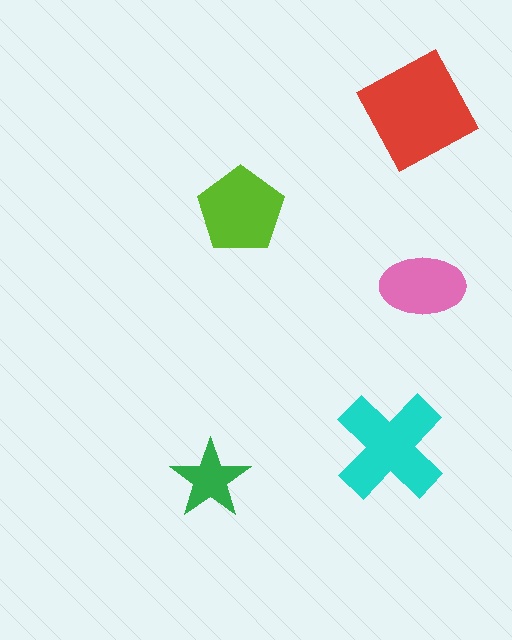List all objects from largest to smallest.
The red diamond, the cyan cross, the lime pentagon, the pink ellipse, the green star.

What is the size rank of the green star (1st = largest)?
5th.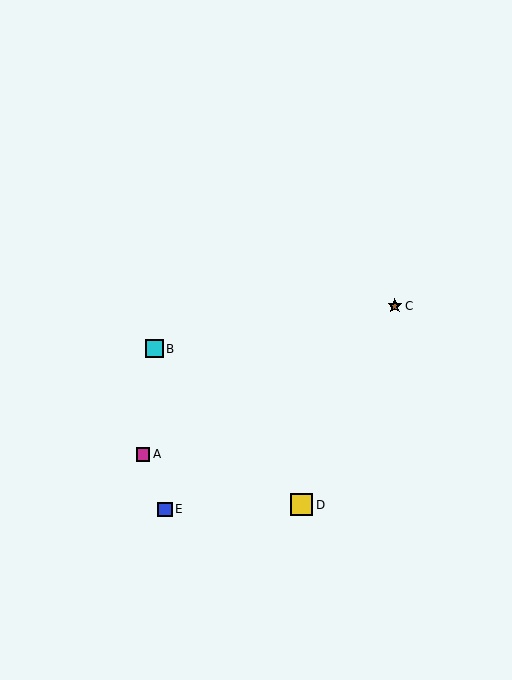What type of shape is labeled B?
Shape B is a cyan square.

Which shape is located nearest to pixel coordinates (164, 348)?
The cyan square (labeled B) at (154, 349) is nearest to that location.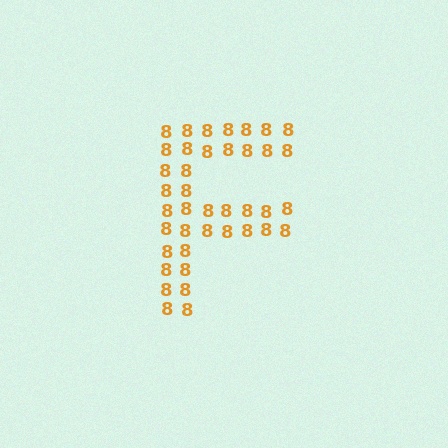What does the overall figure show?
The overall figure shows the letter F.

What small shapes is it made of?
It is made of small digit 8's.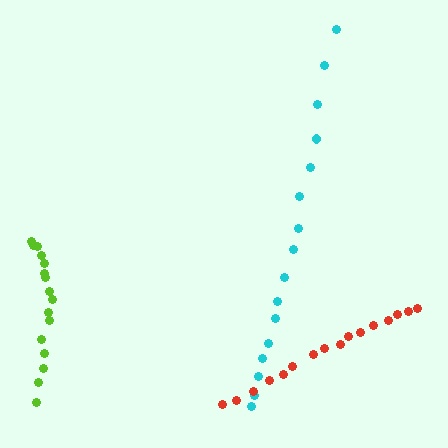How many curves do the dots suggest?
There are 3 distinct paths.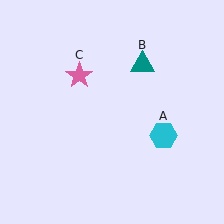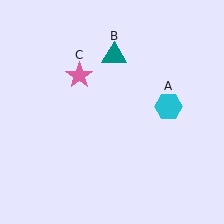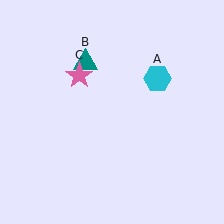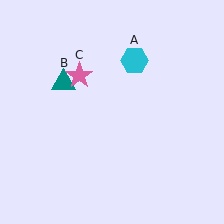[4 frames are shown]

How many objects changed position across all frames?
2 objects changed position: cyan hexagon (object A), teal triangle (object B).